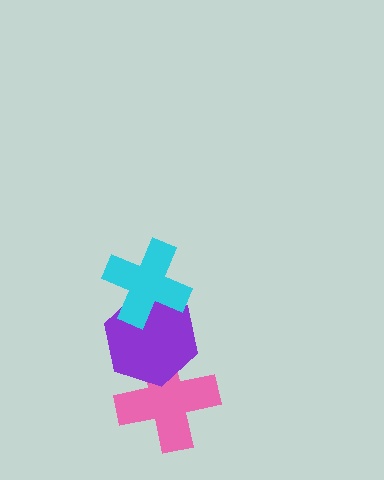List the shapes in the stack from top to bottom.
From top to bottom: the cyan cross, the purple hexagon, the pink cross.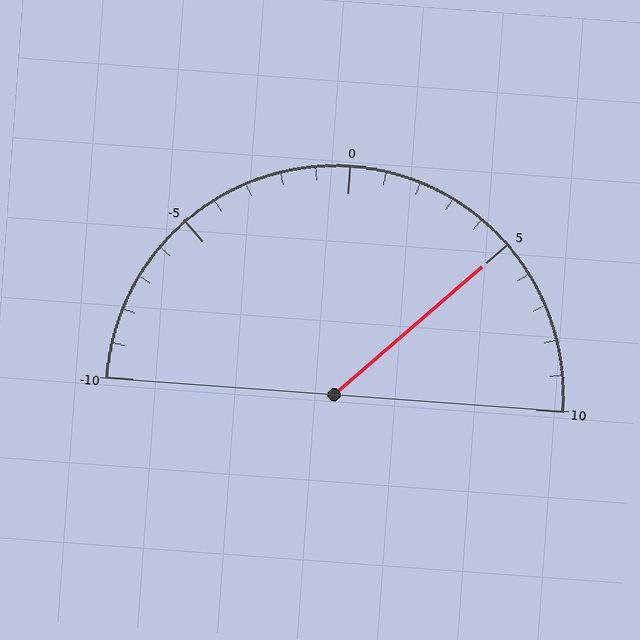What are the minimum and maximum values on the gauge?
The gauge ranges from -10 to 10.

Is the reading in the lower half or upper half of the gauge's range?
The reading is in the upper half of the range (-10 to 10).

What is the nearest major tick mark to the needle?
The nearest major tick mark is 5.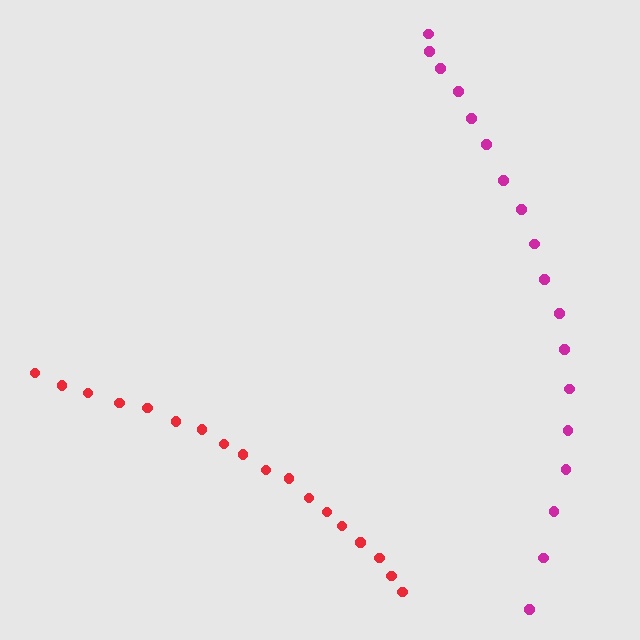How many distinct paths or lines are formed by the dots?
There are 2 distinct paths.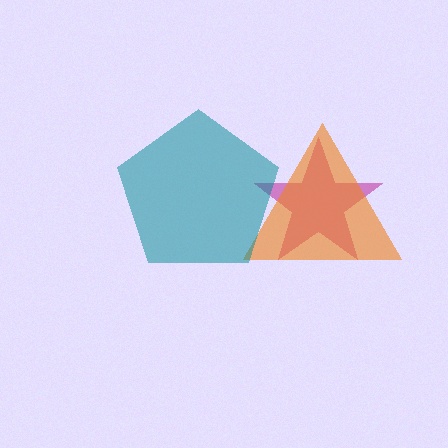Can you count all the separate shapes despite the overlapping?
Yes, there are 3 separate shapes.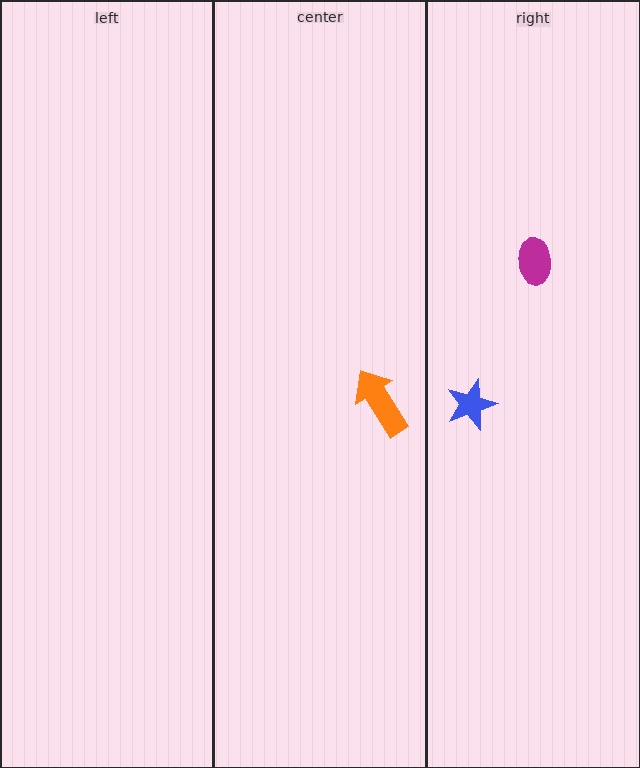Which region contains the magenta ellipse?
The right region.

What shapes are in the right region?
The magenta ellipse, the blue star.